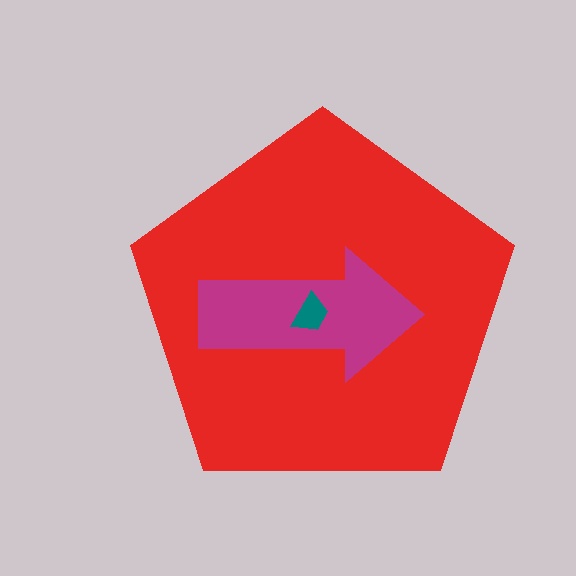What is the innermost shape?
The teal trapezoid.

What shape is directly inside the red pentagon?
The magenta arrow.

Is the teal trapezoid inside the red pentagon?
Yes.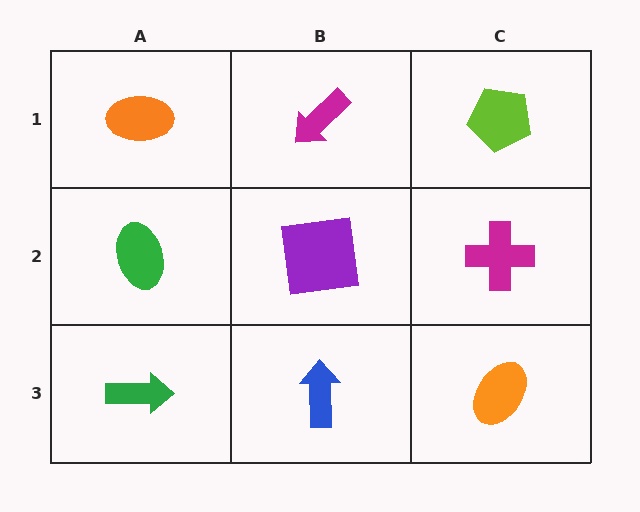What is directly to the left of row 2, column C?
A purple square.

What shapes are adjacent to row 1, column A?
A green ellipse (row 2, column A), a magenta arrow (row 1, column B).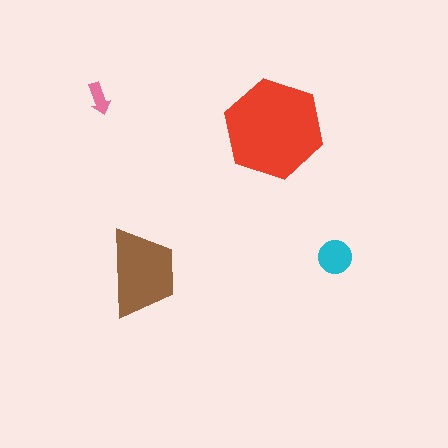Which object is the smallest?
The pink arrow.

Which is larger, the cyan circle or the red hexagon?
The red hexagon.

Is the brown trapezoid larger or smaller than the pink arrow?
Larger.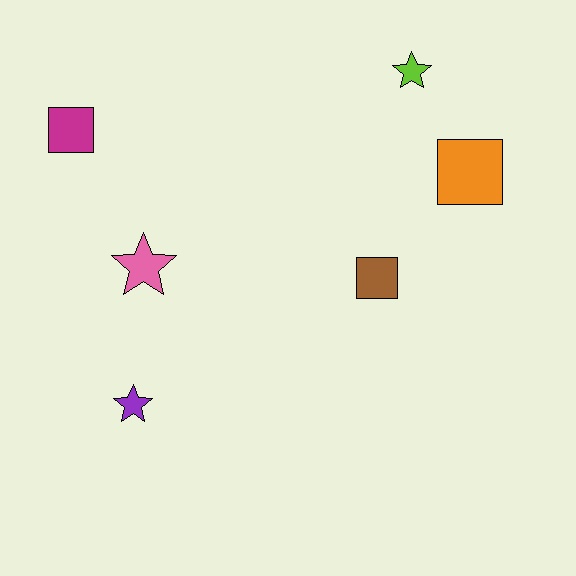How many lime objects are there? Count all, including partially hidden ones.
There is 1 lime object.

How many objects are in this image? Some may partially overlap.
There are 6 objects.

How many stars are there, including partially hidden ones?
There are 3 stars.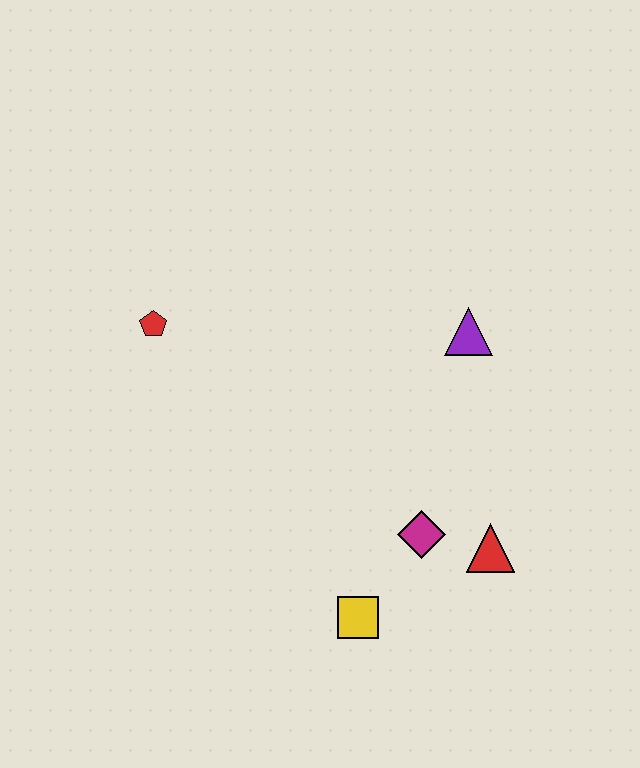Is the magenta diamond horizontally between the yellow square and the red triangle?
Yes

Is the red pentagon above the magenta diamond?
Yes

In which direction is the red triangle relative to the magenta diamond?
The red triangle is to the right of the magenta diamond.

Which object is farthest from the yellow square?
The red pentagon is farthest from the yellow square.